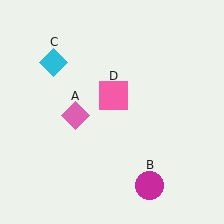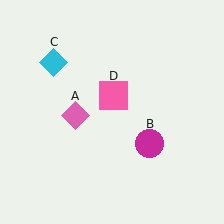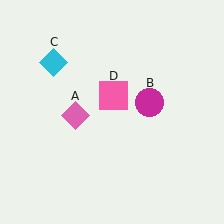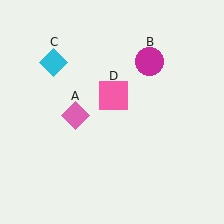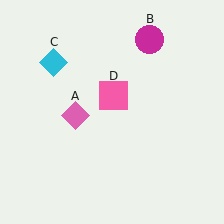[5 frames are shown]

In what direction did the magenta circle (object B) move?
The magenta circle (object B) moved up.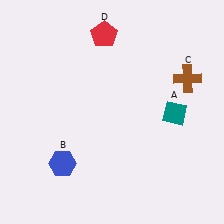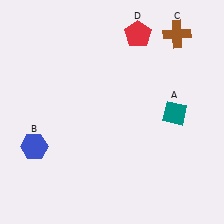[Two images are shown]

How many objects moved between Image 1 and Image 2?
3 objects moved between the two images.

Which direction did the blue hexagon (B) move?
The blue hexagon (B) moved left.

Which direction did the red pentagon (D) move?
The red pentagon (D) moved right.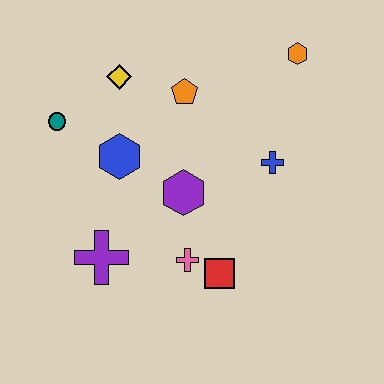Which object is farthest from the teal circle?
The orange hexagon is farthest from the teal circle.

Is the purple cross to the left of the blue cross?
Yes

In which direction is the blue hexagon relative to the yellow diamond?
The blue hexagon is below the yellow diamond.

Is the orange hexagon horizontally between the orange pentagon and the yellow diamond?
No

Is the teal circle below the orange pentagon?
Yes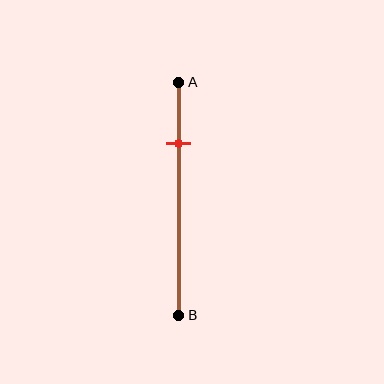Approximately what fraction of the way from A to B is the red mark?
The red mark is approximately 25% of the way from A to B.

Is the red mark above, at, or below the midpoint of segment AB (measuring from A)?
The red mark is above the midpoint of segment AB.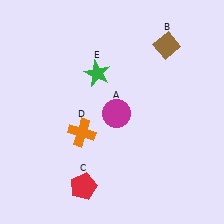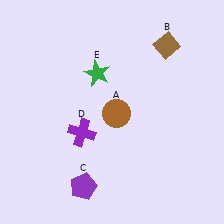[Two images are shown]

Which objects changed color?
A changed from magenta to brown. C changed from red to purple. D changed from orange to purple.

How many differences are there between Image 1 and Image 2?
There are 3 differences between the two images.